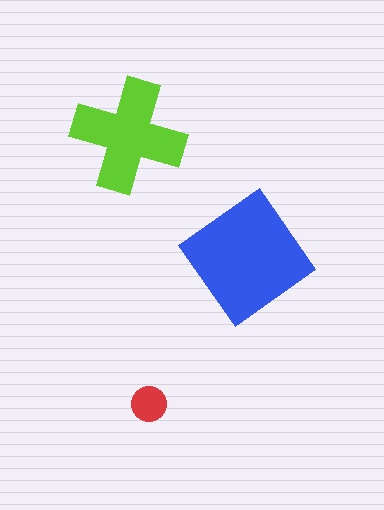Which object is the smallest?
The red circle.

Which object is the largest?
The blue diamond.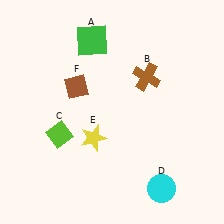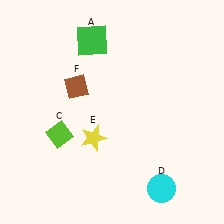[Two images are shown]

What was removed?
The brown cross (B) was removed in Image 2.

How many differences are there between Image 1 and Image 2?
There is 1 difference between the two images.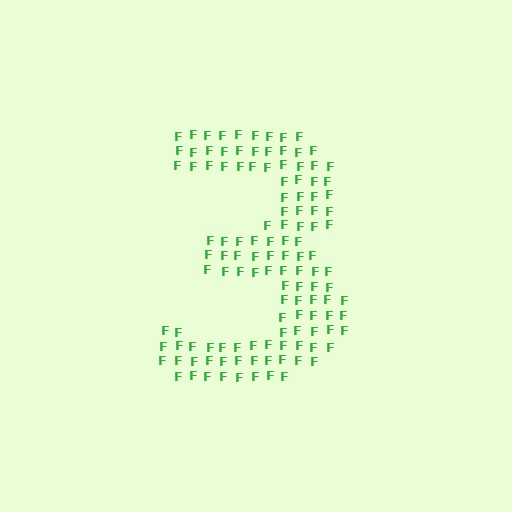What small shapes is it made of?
It is made of small letter F's.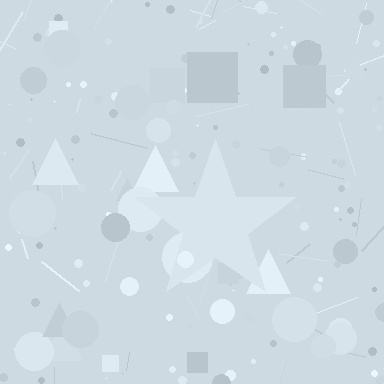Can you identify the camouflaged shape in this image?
The camouflaged shape is a star.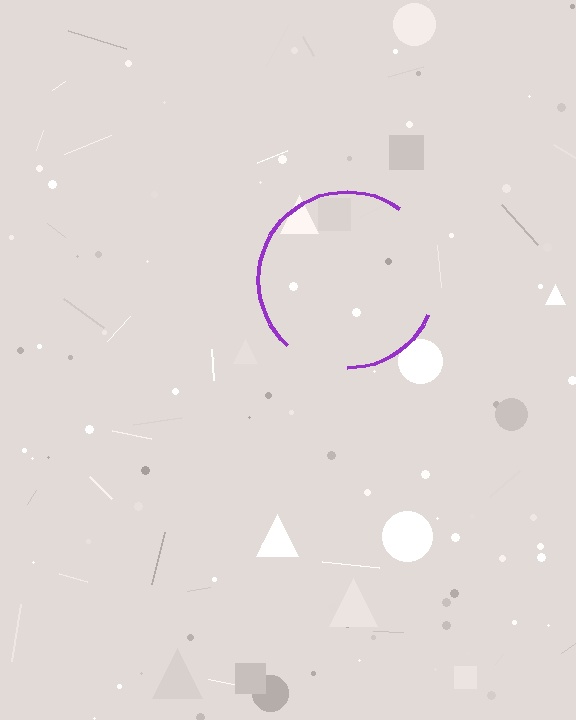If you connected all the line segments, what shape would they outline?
They would outline a circle.